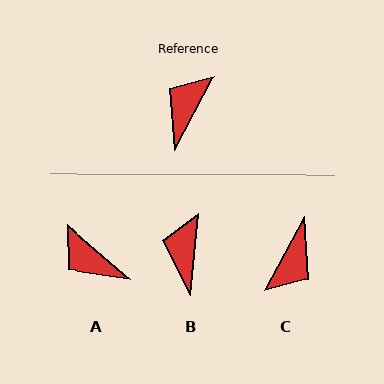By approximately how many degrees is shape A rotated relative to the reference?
Approximately 76 degrees counter-clockwise.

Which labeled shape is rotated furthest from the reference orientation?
C, about 179 degrees away.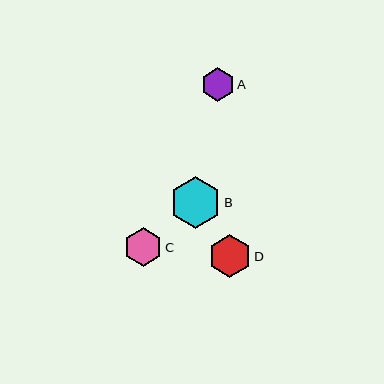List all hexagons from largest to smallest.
From largest to smallest: B, D, C, A.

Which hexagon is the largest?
Hexagon B is the largest with a size of approximately 52 pixels.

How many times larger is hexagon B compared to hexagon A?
Hexagon B is approximately 1.6 times the size of hexagon A.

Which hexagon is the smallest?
Hexagon A is the smallest with a size of approximately 33 pixels.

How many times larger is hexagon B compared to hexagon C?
Hexagon B is approximately 1.3 times the size of hexagon C.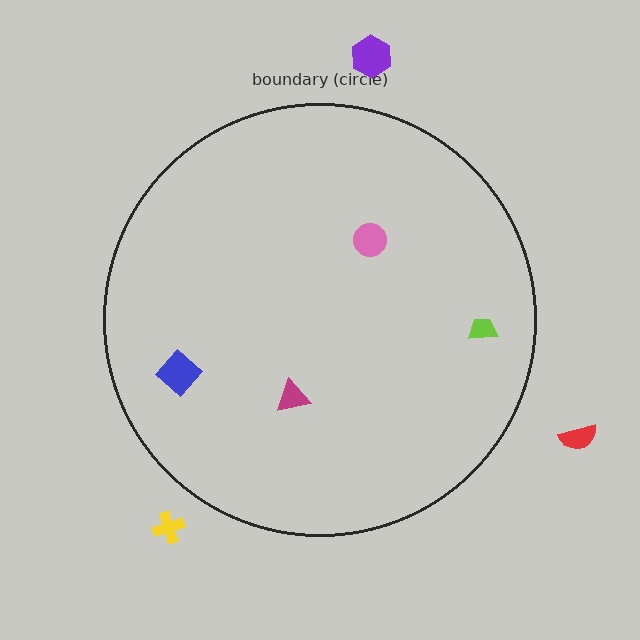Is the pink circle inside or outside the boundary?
Inside.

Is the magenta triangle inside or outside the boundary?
Inside.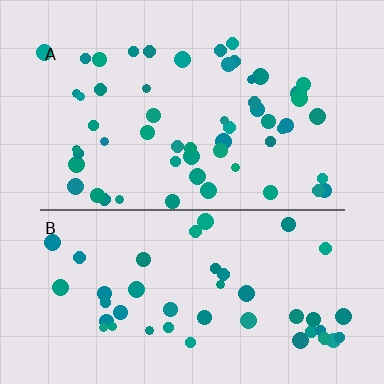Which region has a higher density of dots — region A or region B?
A (the top).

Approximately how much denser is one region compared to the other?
Approximately 1.3× — region A over region B.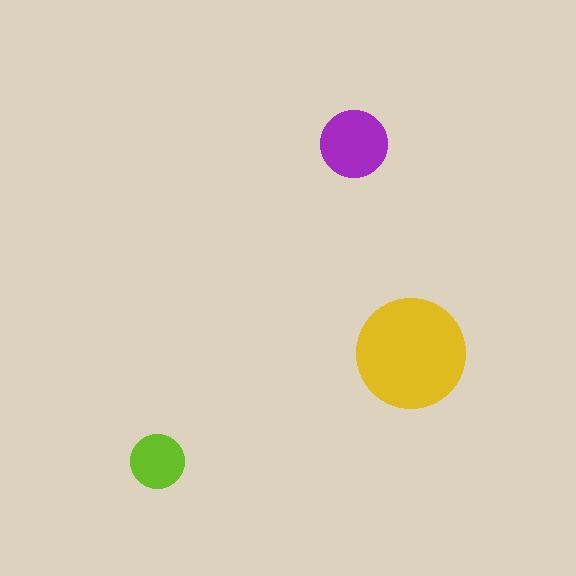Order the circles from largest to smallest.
the yellow one, the purple one, the lime one.